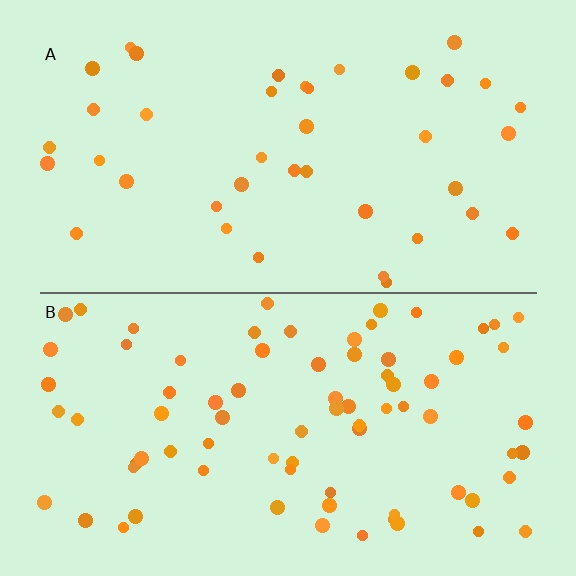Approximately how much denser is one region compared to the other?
Approximately 2.0× — region B over region A.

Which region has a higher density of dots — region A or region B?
B (the bottom).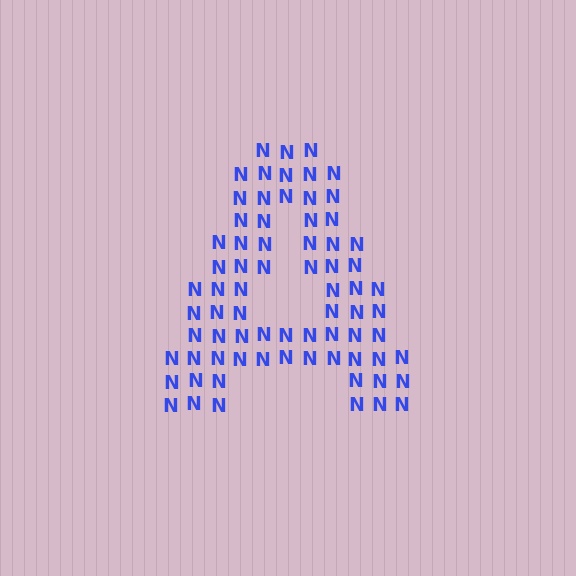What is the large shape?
The large shape is the letter A.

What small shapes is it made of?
It is made of small letter N's.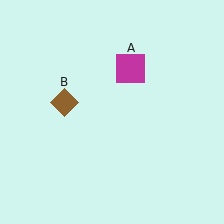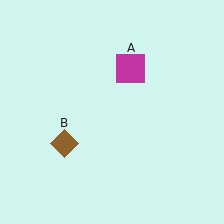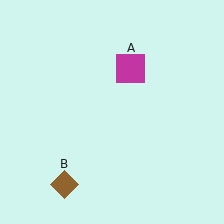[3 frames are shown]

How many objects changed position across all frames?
1 object changed position: brown diamond (object B).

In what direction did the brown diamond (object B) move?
The brown diamond (object B) moved down.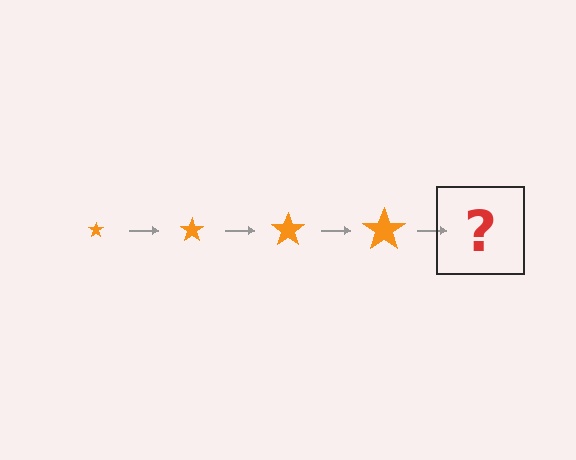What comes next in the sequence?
The next element should be an orange star, larger than the previous one.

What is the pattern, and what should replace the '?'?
The pattern is that the star gets progressively larger each step. The '?' should be an orange star, larger than the previous one.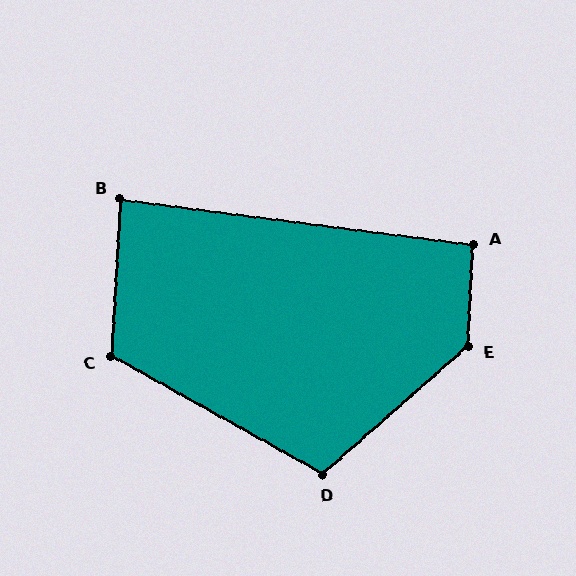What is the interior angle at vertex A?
Approximately 95 degrees (obtuse).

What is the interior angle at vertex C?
Approximately 116 degrees (obtuse).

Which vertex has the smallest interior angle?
B, at approximately 86 degrees.